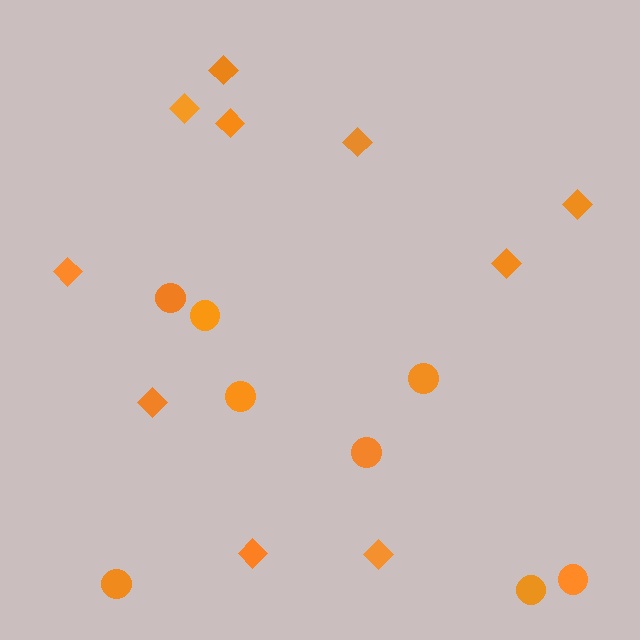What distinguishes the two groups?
There are 2 groups: one group of diamonds (10) and one group of circles (8).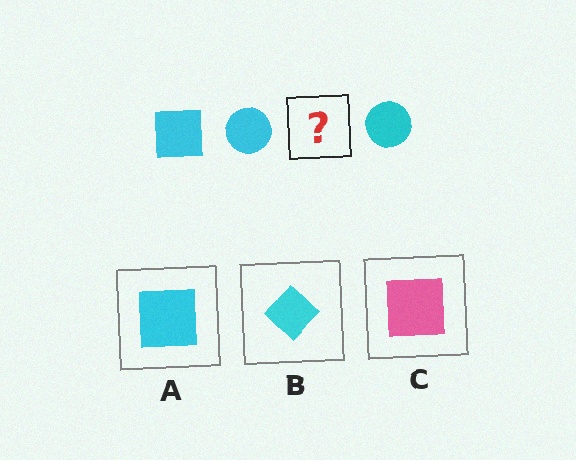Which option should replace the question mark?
Option A.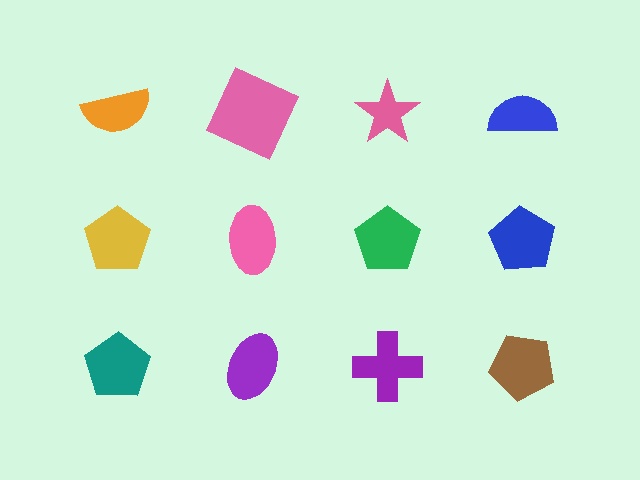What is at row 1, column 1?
An orange semicircle.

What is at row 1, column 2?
A pink square.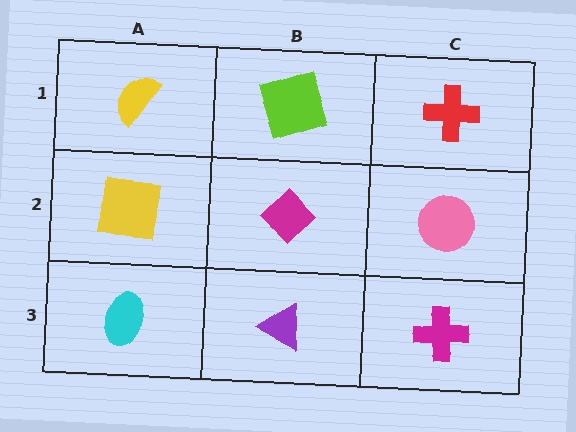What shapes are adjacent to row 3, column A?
A yellow square (row 2, column A), a purple triangle (row 3, column B).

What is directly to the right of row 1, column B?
A red cross.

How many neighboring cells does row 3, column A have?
2.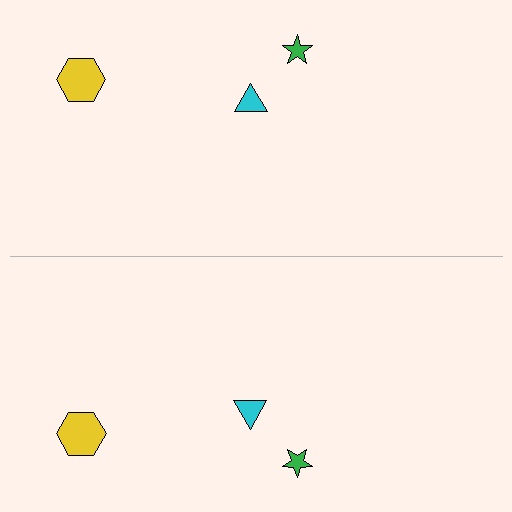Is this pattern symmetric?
Yes, this pattern has bilateral (reflection) symmetry.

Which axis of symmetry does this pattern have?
The pattern has a horizontal axis of symmetry running through the center of the image.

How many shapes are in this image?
There are 6 shapes in this image.